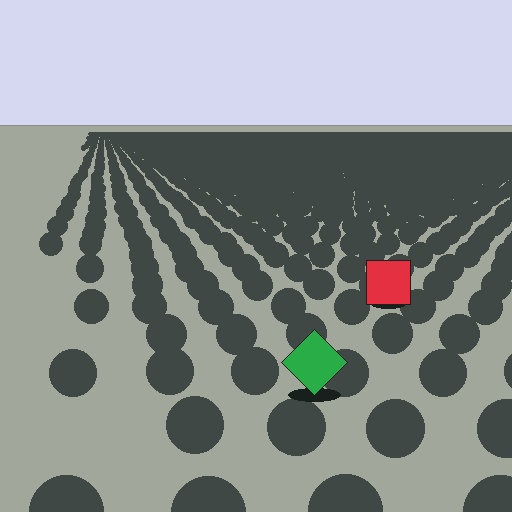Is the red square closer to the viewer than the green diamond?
No. The green diamond is closer — you can tell from the texture gradient: the ground texture is coarser near it.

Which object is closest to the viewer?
The green diamond is closest. The texture marks near it are larger and more spread out.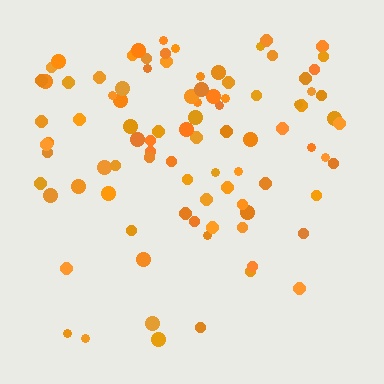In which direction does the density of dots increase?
From bottom to top, with the top side densest.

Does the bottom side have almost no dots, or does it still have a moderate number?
Still a moderate number, just noticeably fewer than the top.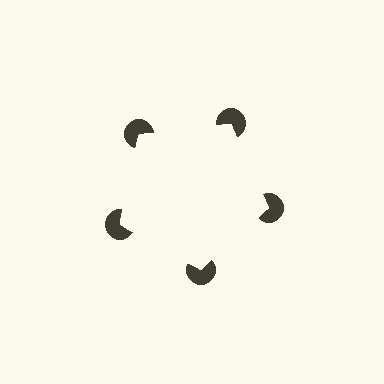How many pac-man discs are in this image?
There are 5 — one at each vertex of the illusory pentagon.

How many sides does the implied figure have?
5 sides.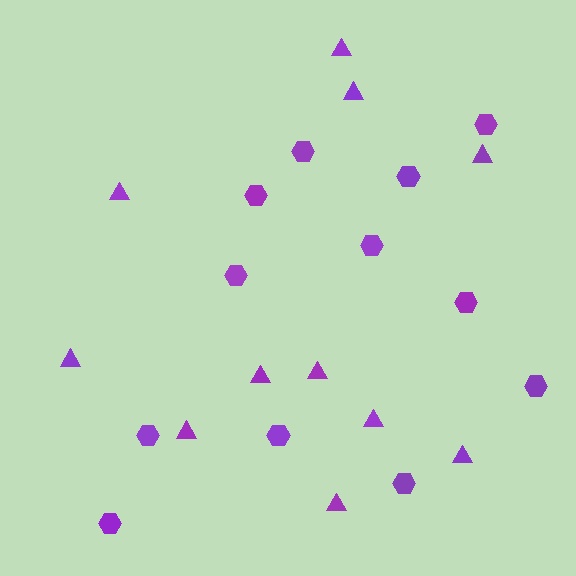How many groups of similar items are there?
There are 2 groups: one group of triangles (11) and one group of hexagons (12).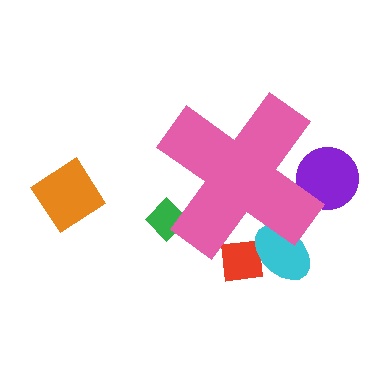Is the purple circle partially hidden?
Yes, the purple circle is partially hidden behind the pink cross.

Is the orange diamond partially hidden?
No, the orange diamond is fully visible.